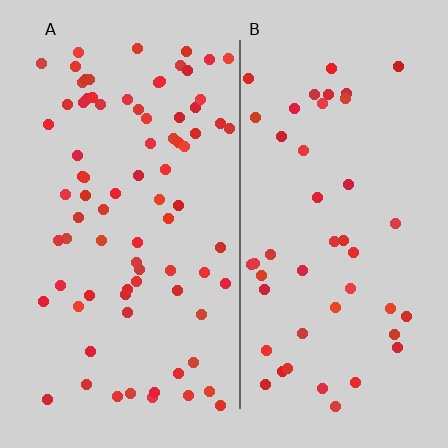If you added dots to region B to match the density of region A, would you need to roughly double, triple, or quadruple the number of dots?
Approximately double.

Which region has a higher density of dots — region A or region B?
A (the left).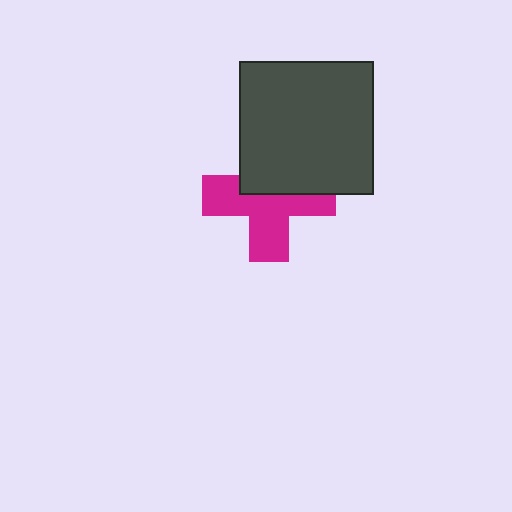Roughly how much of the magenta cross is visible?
About half of it is visible (roughly 58%).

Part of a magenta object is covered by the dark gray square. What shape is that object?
It is a cross.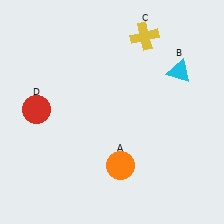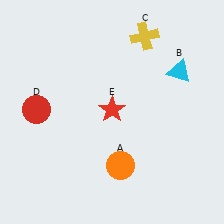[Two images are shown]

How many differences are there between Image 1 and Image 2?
There is 1 difference between the two images.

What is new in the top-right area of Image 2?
A red star (E) was added in the top-right area of Image 2.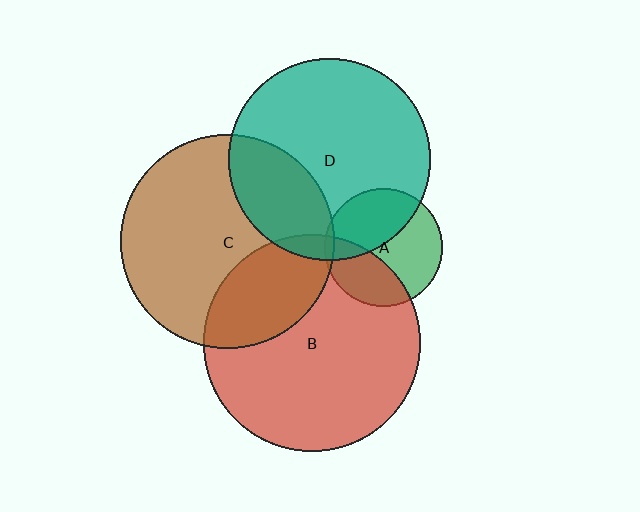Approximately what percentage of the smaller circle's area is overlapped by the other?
Approximately 40%.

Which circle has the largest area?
Circle B (red).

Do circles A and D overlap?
Yes.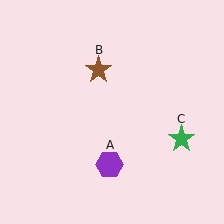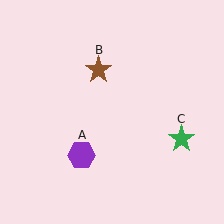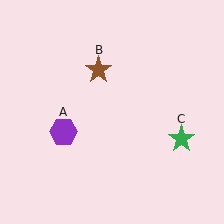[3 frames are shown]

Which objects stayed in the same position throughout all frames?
Brown star (object B) and green star (object C) remained stationary.